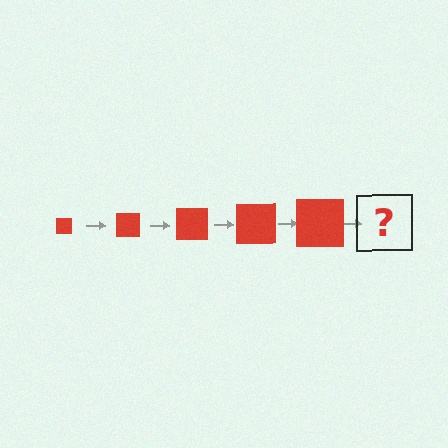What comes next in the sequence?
The next element should be a red square, larger than the previous one.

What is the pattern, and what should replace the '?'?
The pattern is that the square gets progressively larger each step. The '?' should be a red square, larger than the previous one.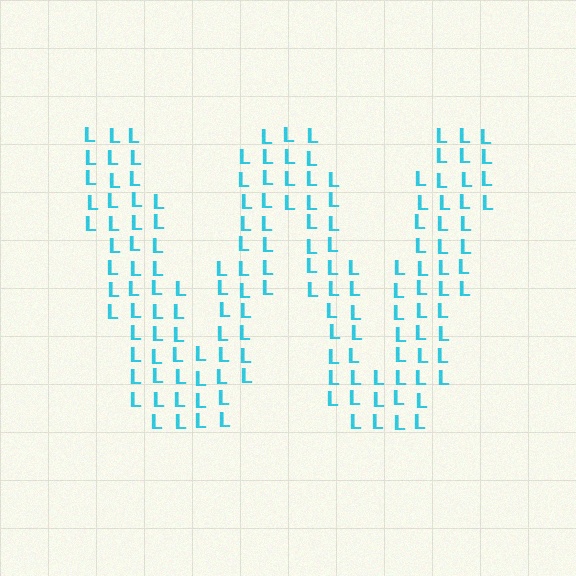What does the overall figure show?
The overall figure shows the letter W.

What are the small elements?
The small elements are letter L's.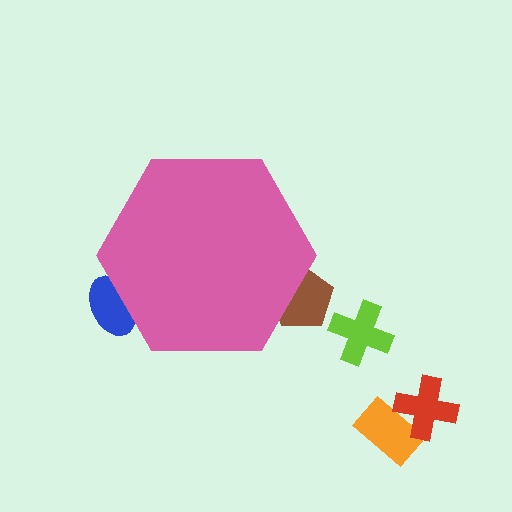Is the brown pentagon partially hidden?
Yes, the brown pentagon is partially hidden behind the pink hexagon.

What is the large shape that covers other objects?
A pink hexagon.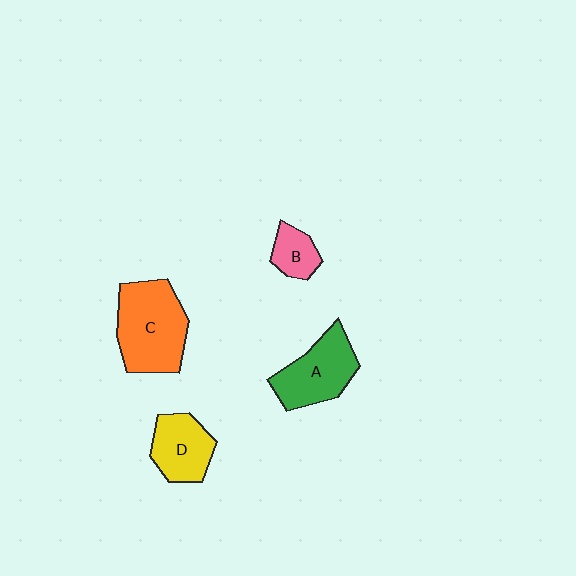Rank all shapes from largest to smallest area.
From largest to smallest: C (orange), A (green), D (yellow), B (pink).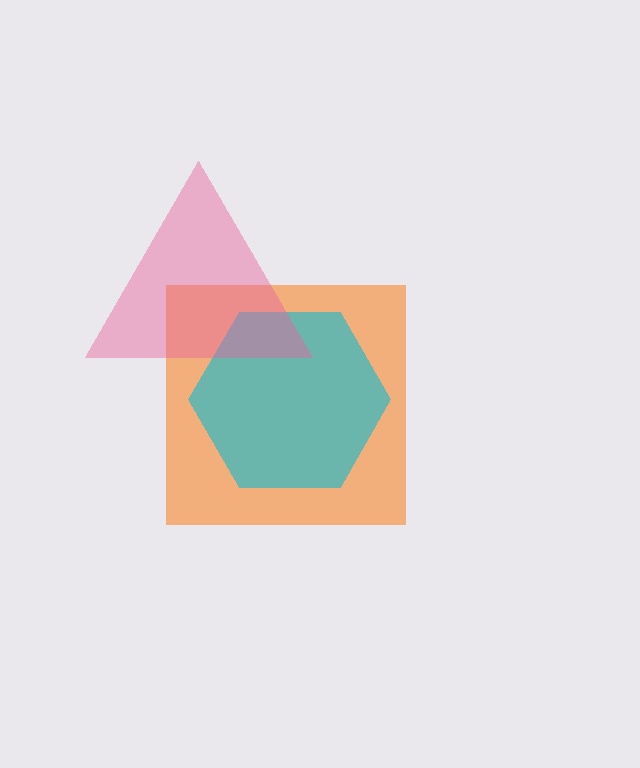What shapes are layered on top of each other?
The layered shapes are: an orange square, a cyan hexagon, a pink triangle.